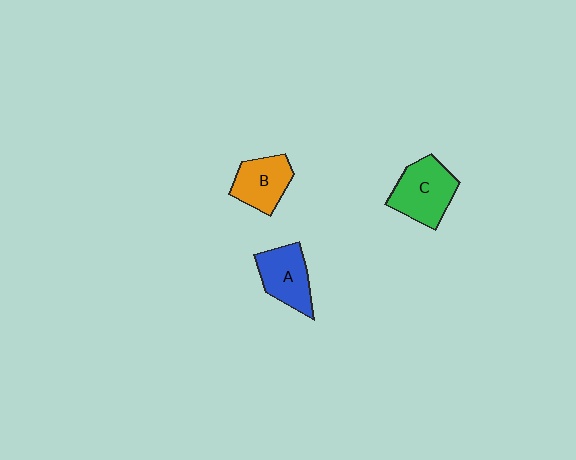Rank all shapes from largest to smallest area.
From largest to smallest: C (green), A (blue), B (orange).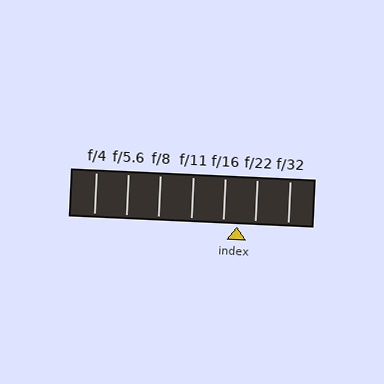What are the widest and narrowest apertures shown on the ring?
The widest aperture shown is f/4 and the narrowest is f/32.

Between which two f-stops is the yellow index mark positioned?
The index mark is between f/16 and f/22.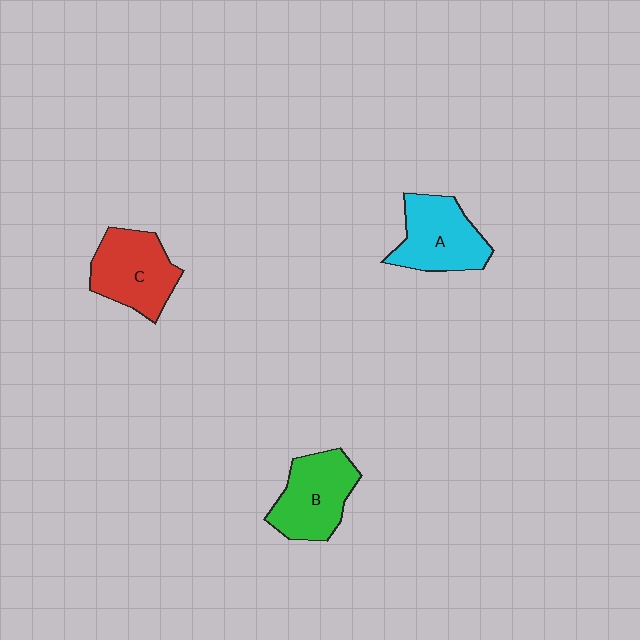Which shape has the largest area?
Shape C (red).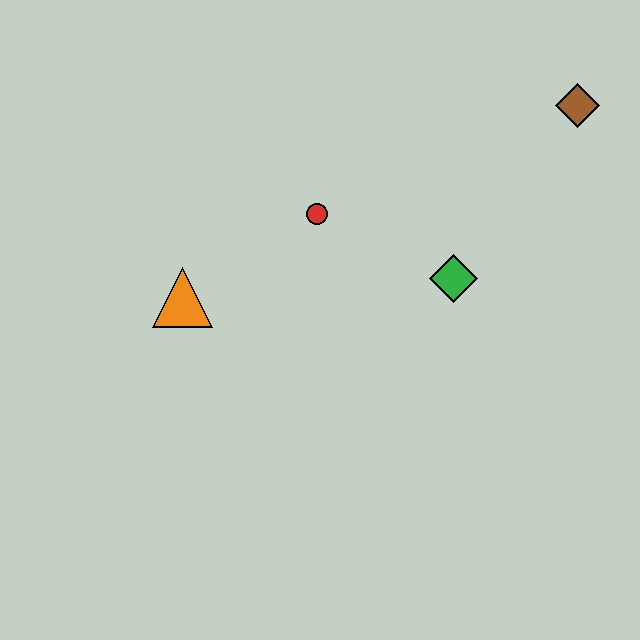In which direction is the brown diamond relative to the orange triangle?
The brown diamond is to the right of the orange triangle.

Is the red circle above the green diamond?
Yes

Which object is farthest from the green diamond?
The orange triangle is farthest from the green diamond.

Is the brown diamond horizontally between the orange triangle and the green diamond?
No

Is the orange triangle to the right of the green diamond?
No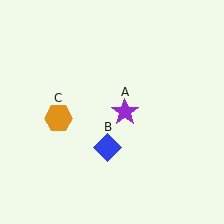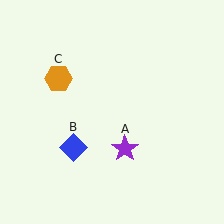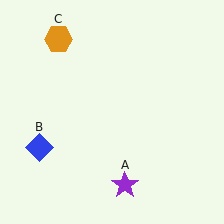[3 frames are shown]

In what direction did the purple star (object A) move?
The purple star (object A) moved down.